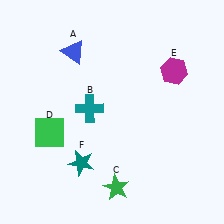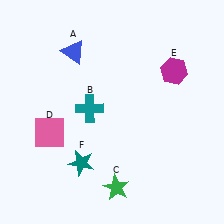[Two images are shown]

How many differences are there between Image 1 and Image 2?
There is 1 difference between the two images.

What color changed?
The square (D) changed from green in Image 1 to pink in Image 2.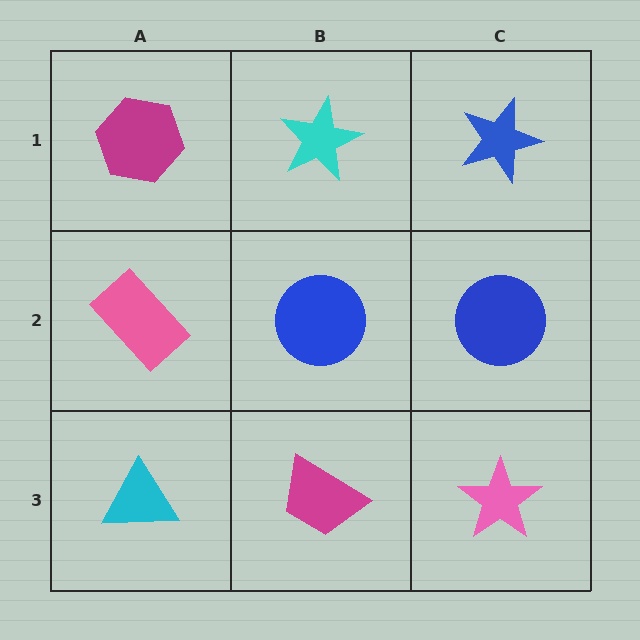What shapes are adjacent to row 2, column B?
A cyan star (row 1, column B), a magenta trapezoid (row 3, column B), a pink rectangle (row 2, column A), a blue circle (row 2, column C).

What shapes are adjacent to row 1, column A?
A pink rectangle (row 2, column A), a cyan star (row 1, column B).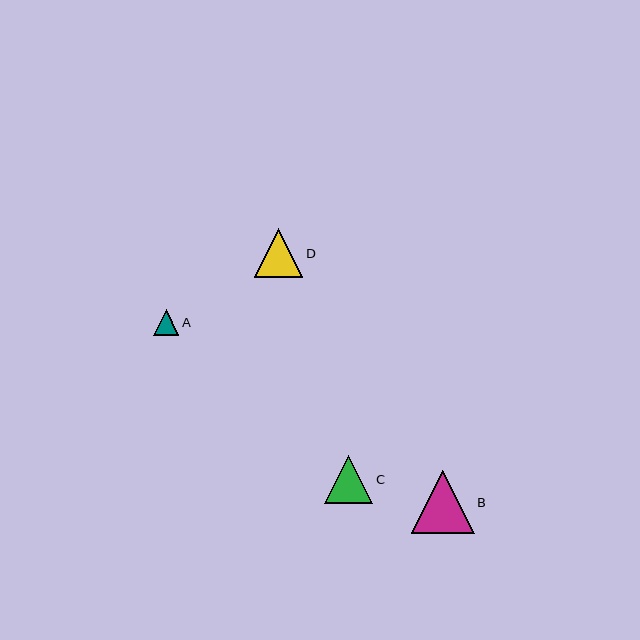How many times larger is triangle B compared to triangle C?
Triangle B is approximately 1.3 times the size of triangle C.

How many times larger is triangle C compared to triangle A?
Triangle C is approximately 1.9 times the size of triangle A.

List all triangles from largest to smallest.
From largest to smallest: B, D, C, A.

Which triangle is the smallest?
Triangle A is the smallest with a size of approximately 25 pixels.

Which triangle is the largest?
Triangle B is the largest with a size of approximately 63 pixels.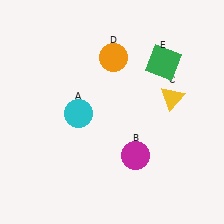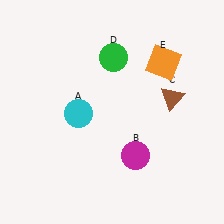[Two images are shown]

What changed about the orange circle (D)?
In Image 1, D is orange. In Image 2, it changed to green.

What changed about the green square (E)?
In Image 1, E is green. In Image 2, it changed to orange.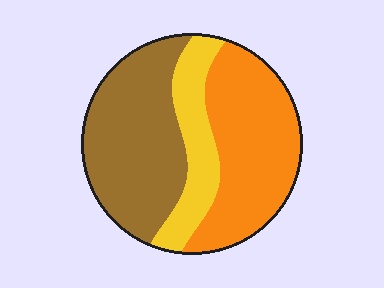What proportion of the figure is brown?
Brown takes up between a third and a half of the figure.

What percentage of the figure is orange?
Orange takes up between a quarter and a half of the figure.